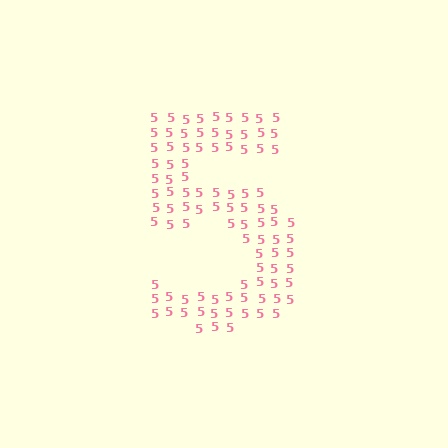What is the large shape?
The large shape is the digit 5.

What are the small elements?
The small elements are digit 5's.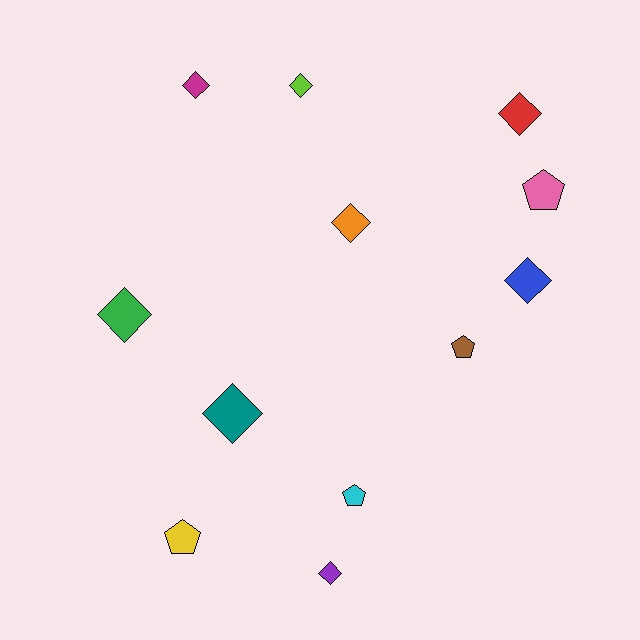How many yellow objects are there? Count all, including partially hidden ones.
There is 1 yellow object.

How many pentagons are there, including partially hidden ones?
There are 4 pentagons.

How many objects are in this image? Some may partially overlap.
There are 12 objects.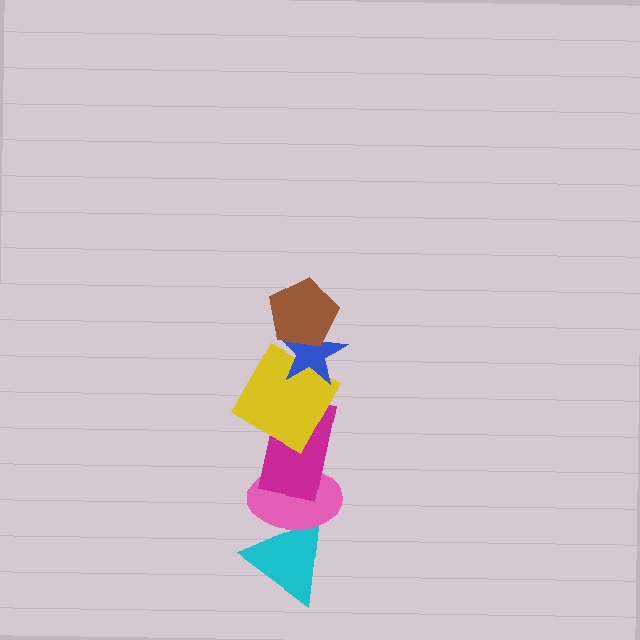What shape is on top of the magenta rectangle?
The yellow square is on top of the magenta rectangle.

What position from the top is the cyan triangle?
The cyan triangle is 6th from the top.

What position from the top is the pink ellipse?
The pink ellipse is 5th from the top.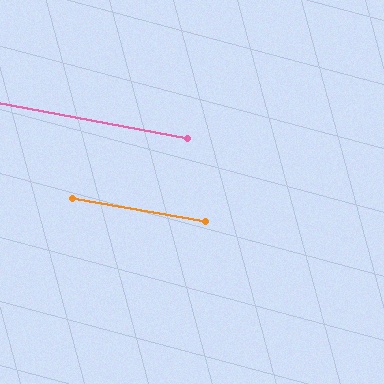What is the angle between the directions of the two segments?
Approximately 0 degrees.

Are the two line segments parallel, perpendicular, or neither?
Parallel — their directions differ by only 0.5°.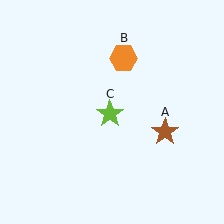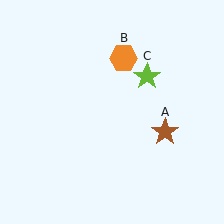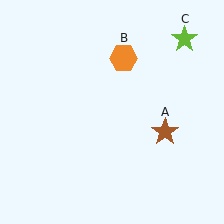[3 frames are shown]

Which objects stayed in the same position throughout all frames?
Brown star (object A) and orange hexagon (object B) remained stationary.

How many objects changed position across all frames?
1 object changed position: lime star (object C).